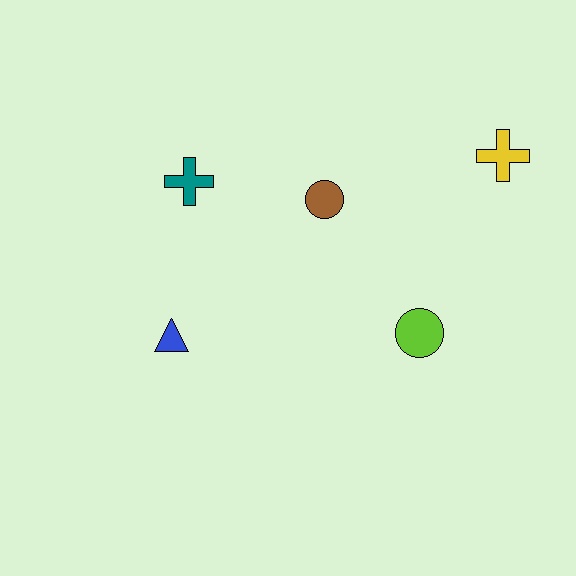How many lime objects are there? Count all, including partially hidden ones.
There is 1 lime object.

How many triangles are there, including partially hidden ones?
There is 1 triangle.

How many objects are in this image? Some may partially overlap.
There are 5 objects.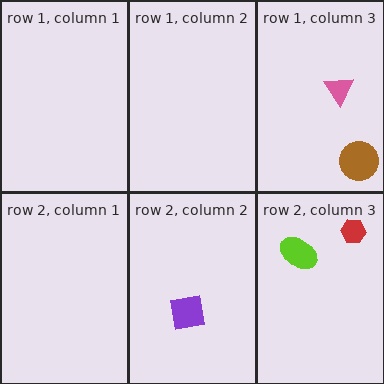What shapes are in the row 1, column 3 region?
The brown circle, the pink triangle.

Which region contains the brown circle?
The row 1, column 3 region.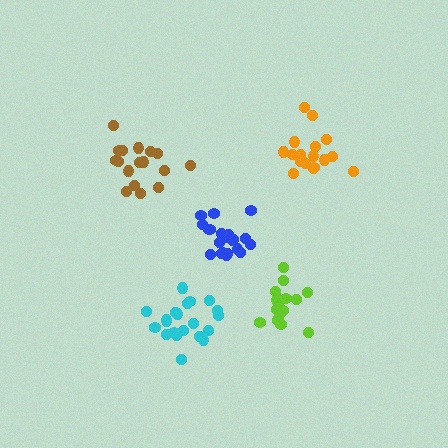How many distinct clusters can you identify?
There are 5 distinct clusters.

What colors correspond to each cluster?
The clusters are colored: brown, blue, orange, lime, cyan.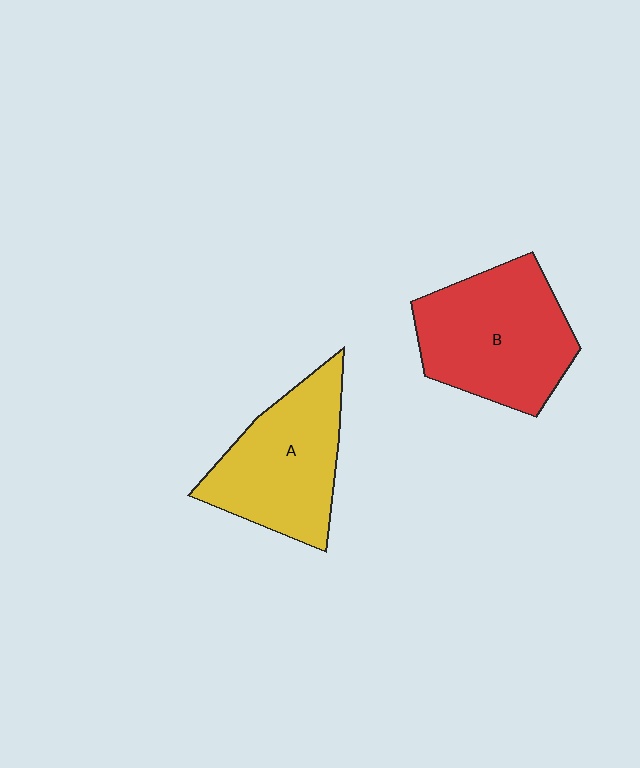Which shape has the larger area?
Shape B (red).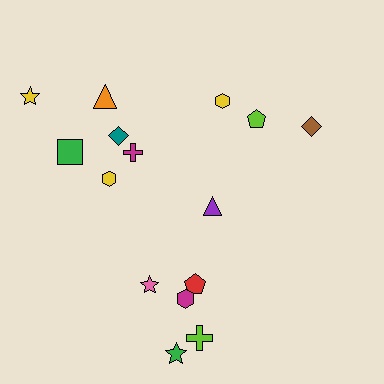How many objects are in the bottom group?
There are 6 objects.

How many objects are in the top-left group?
There are 6 objects.